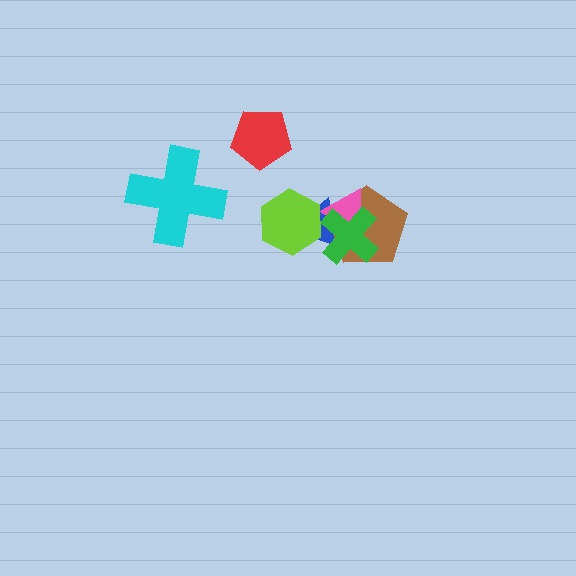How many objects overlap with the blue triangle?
4 objects overlap with the blue triangle.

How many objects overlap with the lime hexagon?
1 object overlaps with the lime hexagon.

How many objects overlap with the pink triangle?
3 objects overlap with the pink triangle.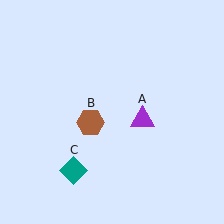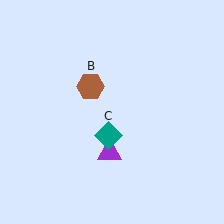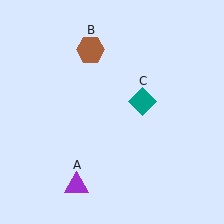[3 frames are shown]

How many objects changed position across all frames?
3 objects changed position: purple triangle (object A), brown hexagon (object B), teal diamond (object C).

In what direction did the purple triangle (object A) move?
The purple triangle (object A) moved down and to the left.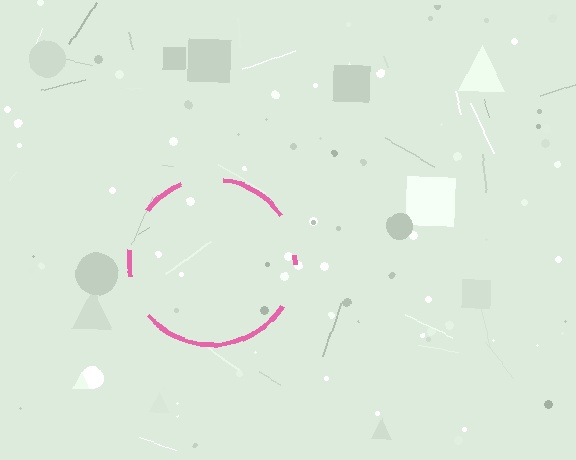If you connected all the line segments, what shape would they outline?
They would outline a circle.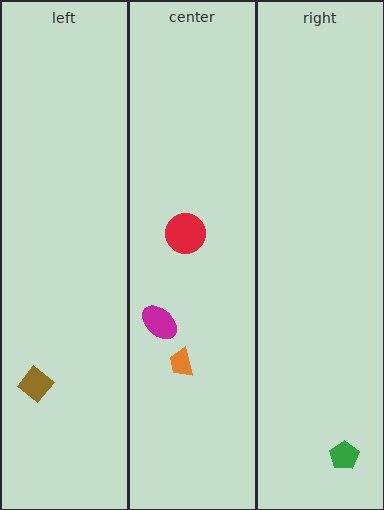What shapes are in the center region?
The orange trapezoid, the magenta ellipse, the red circle.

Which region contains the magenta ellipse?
The center region.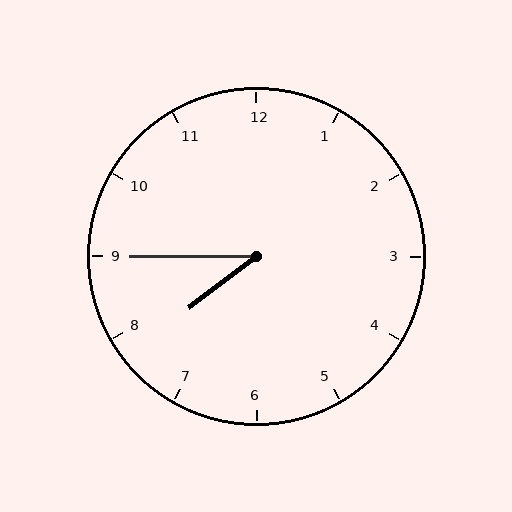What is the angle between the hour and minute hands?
Approximately 38 degrees.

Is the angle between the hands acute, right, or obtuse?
It is acute.